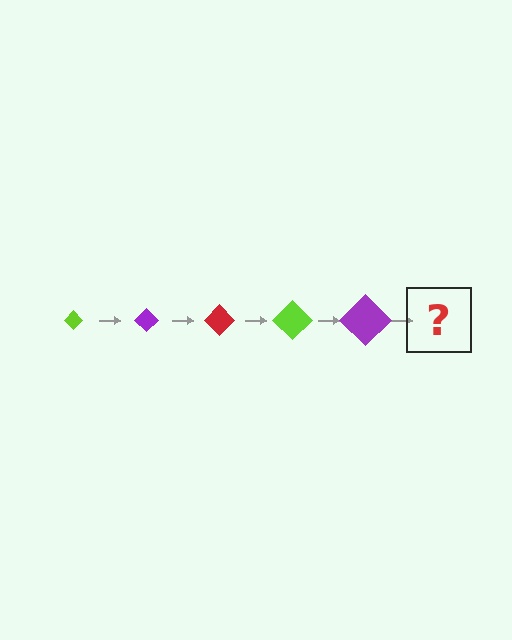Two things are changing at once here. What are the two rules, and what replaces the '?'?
The two rules are that the diamond grows larger each step and the color cycles through lime, purple, and red. The '?' should be a red diamond, larger than the previous one.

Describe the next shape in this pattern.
It should be a red diamond, larger than the previous one.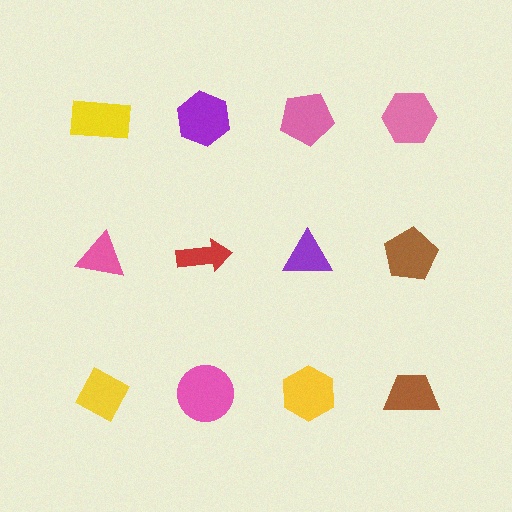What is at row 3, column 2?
A pink circle.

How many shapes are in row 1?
4 shapes.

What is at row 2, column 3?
A purple triangle.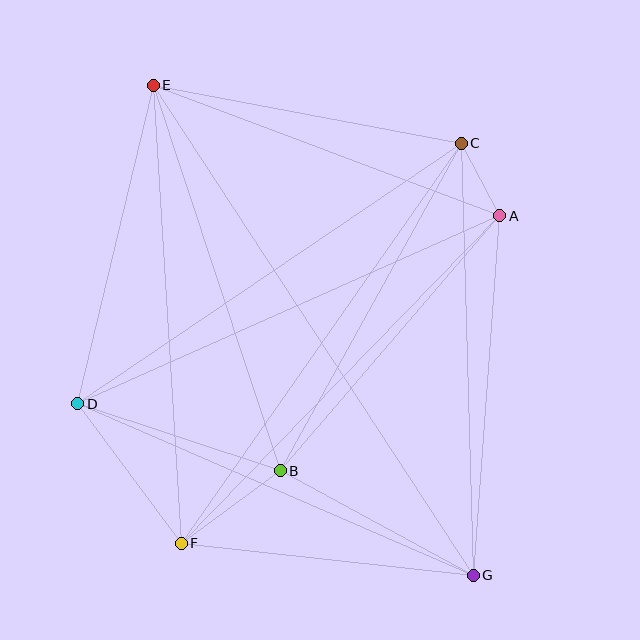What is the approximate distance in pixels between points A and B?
The distance between A and B is approximately 336 pixels.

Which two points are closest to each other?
Points A and C are closest to each other.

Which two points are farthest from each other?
Points E and G are farthest from each other.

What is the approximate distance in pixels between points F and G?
The distance between F and G is approximately 294 pixels.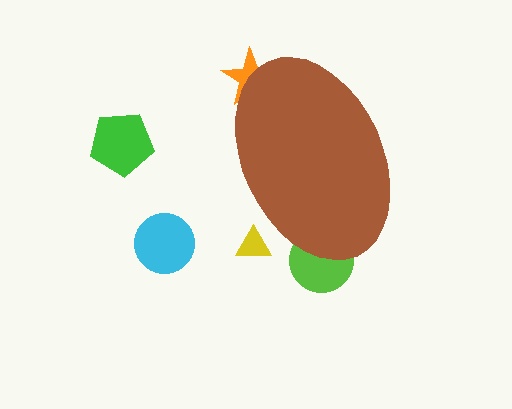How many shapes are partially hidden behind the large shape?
3 shapes are partially hidden.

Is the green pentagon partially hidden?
No, the green pentagon is fully visible.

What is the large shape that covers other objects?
A brown ellipse.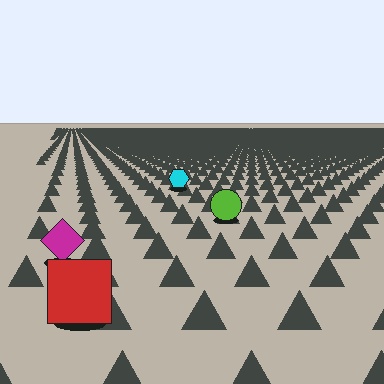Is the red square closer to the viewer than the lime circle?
Yes. The red square is closer — you can tell from the texture gradient: the ground texture is coarser near it.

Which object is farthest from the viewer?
The cyan hexagon is farthest from the viewer. It appears smaller and the ground texture around it is denser.